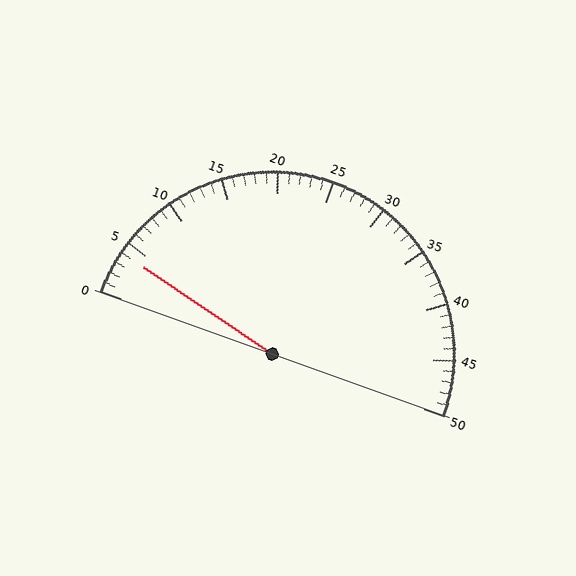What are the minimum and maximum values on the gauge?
The gauge ranges from 0 to 50.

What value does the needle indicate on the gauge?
The needle indicates approximately 4.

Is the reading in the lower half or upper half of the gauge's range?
The reading is in the lower half of the range (0 to 50).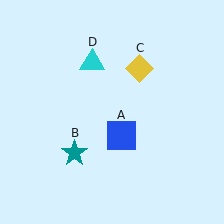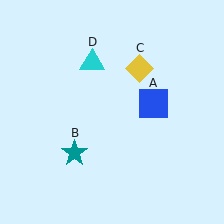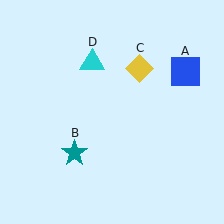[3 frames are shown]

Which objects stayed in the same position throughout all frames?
Teal star (object B) and yellow diamond (object C) and cyan triangle (object D) remained stationary.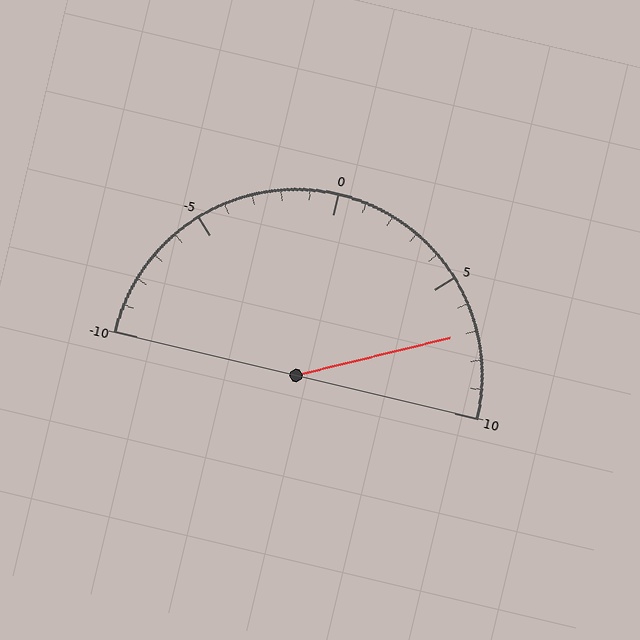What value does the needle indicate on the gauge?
The needle indicates approximately 7.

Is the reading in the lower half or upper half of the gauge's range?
The reading is in the upper half of the range (-10 to 10).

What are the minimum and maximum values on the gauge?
The gauge ranges from -10 to 10.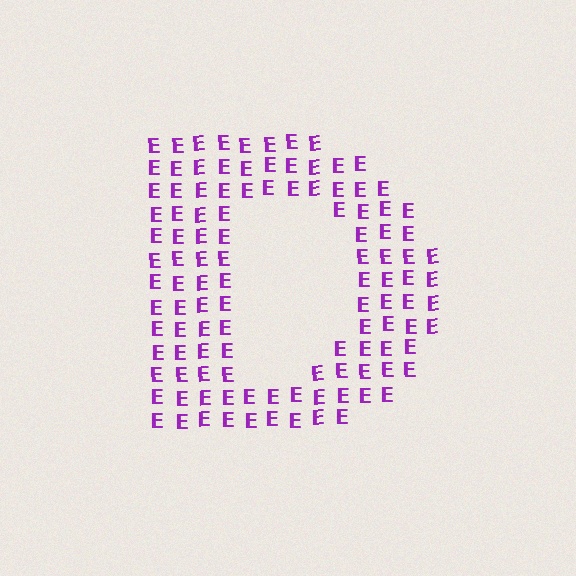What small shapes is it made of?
It is made of small letter E's.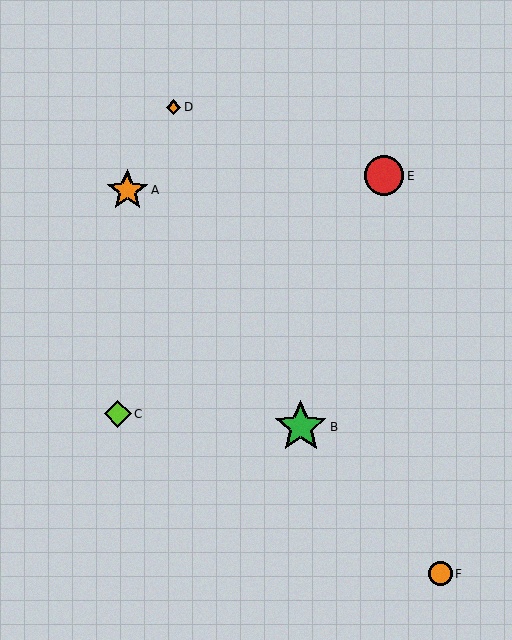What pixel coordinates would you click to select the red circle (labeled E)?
Click at (384, 176) to select the red circle E.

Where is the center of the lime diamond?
The center of the lime diamond is at (118, 414).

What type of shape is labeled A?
Shape A is an orange star.